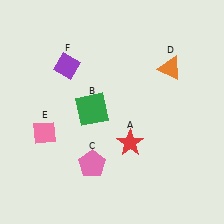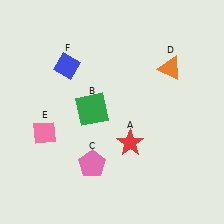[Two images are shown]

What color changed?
The diamond (F) changed from purple in Image 1 to blue in Image 2.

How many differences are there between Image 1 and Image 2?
There is 1 difference between the two images.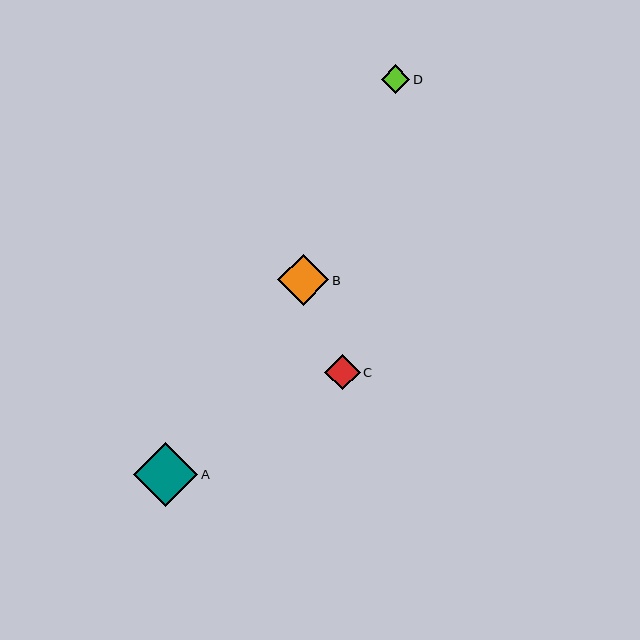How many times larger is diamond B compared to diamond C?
Diamond B is approximately 1.5 times the size of diamond C.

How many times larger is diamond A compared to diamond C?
Diamond A is approximately 1.8 times the size of diamond C.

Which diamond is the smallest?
Diamond D is the smallest with a size of approximately 29 pixels.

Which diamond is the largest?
Diamond A is the largest with a size of approximately 64 pixels.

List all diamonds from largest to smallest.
From largest to smallest: A, B, C, D.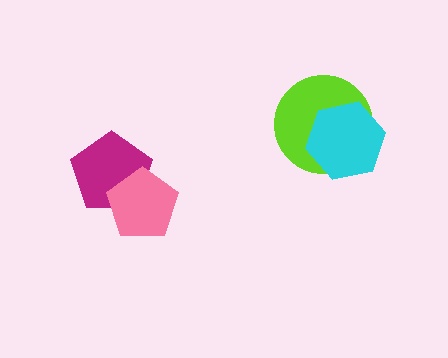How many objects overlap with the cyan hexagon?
1 object overlaps with the cyan hexagon.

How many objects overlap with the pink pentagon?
1 object overlaps with the pink pentagon.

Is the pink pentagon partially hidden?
No, no other shape covers it.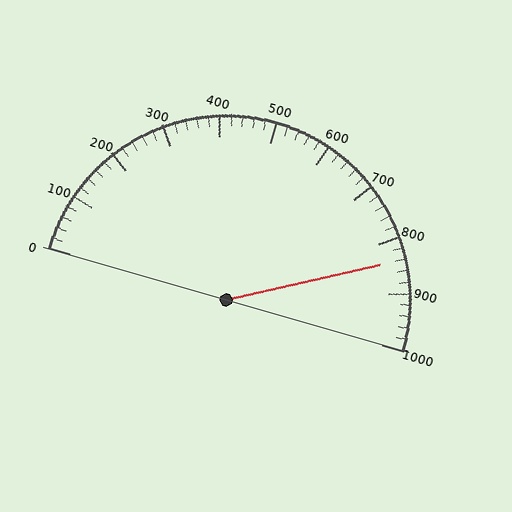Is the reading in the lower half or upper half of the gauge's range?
The reading is in the upper half of the range (0 to 1000).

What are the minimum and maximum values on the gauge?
The gauge ranges from 0 to 1000.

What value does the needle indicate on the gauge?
The needle indicates approximately 840.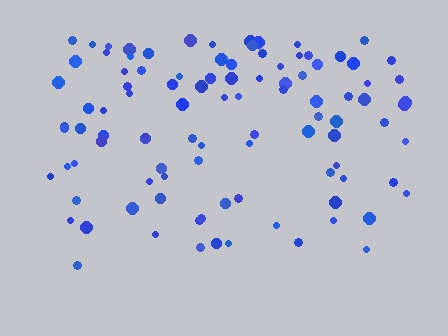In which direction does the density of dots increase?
From bottom to top, with the top side densest.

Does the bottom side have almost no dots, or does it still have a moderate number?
Still a moderate number, just noticeably fewer than the top.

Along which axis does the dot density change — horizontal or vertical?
Vertical.